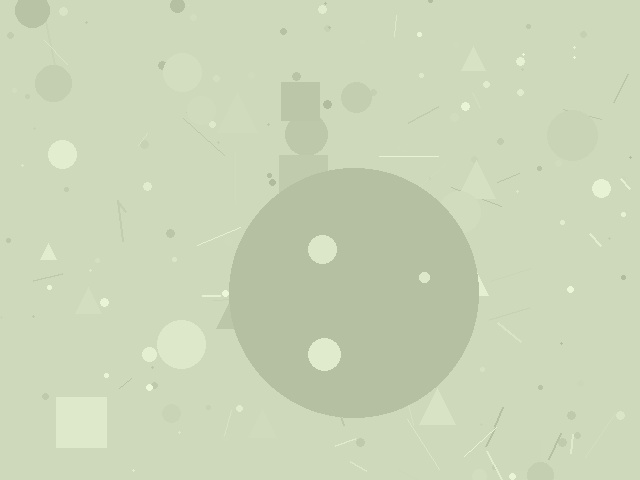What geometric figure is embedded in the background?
A circle is embedded in the background.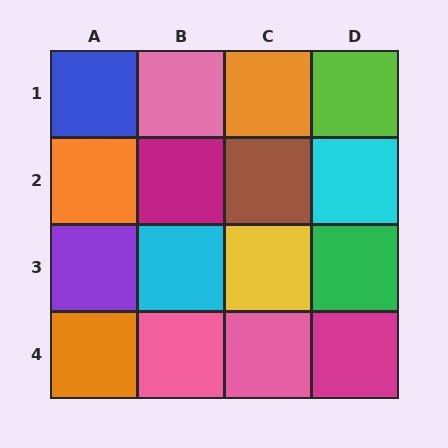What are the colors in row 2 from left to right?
Orange, magenta, brown, cyan.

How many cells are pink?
3 cells are pink.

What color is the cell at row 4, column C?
Pink.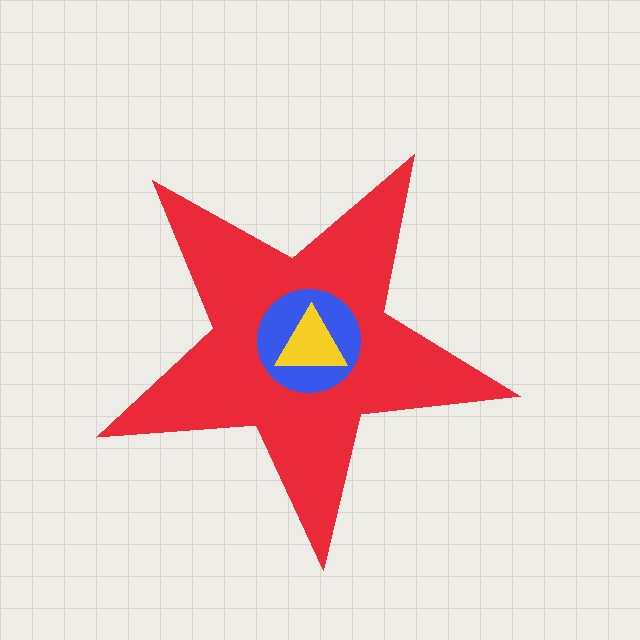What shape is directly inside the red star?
The blue circle.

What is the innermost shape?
The yellow triangle.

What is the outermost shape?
The red star.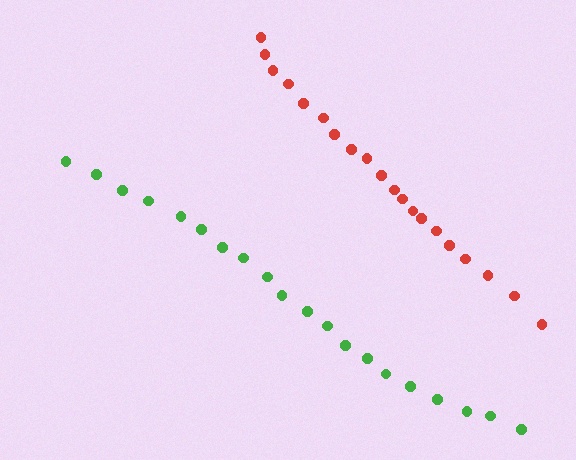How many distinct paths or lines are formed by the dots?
There are 2 distinct paths.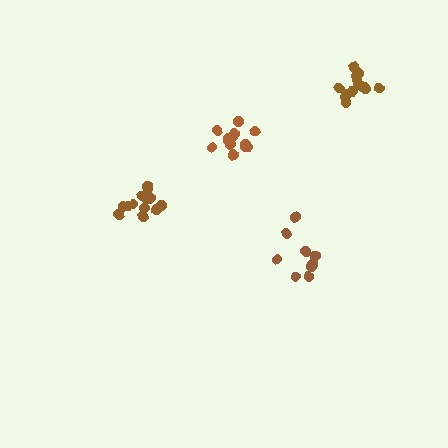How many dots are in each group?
Group 1: 14 dots, Group 2: 13 dots, Group 3: 9 dots, Group 4: 14 dots (50 total).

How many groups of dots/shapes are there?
There are 4 groups.